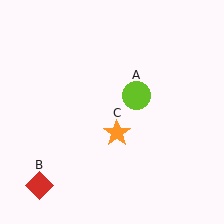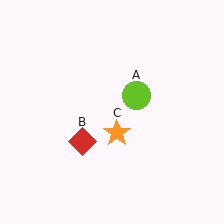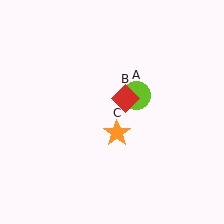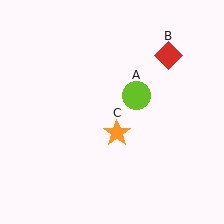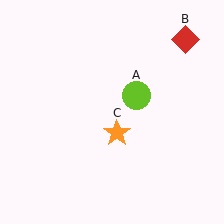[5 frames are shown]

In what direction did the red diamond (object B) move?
The red diamond (object B) moved up and to the right.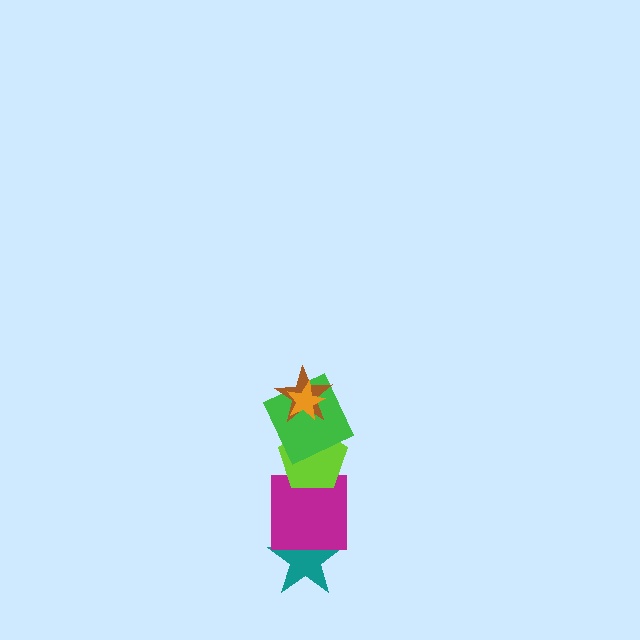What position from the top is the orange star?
The orange star is 1st from the top.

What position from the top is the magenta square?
The magenta square is 5th from the top.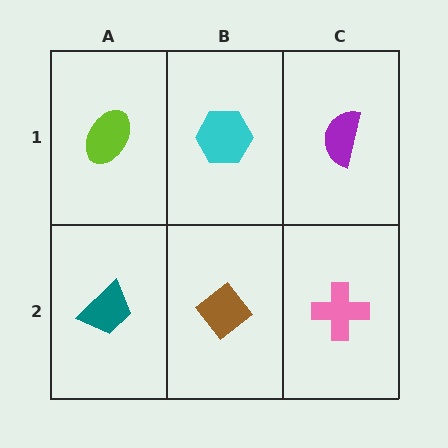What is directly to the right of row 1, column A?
A cyan hexagon.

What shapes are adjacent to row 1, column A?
A teal trapezoid (row 2, column A), a cyan hexagon (row 1, column B).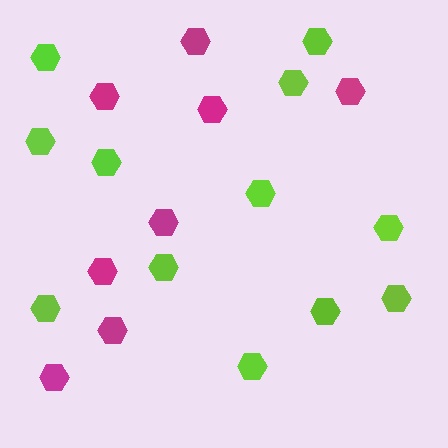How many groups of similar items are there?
There are 2 groups: one group of lime hexagons (12) and one group of magenta hexagons (8).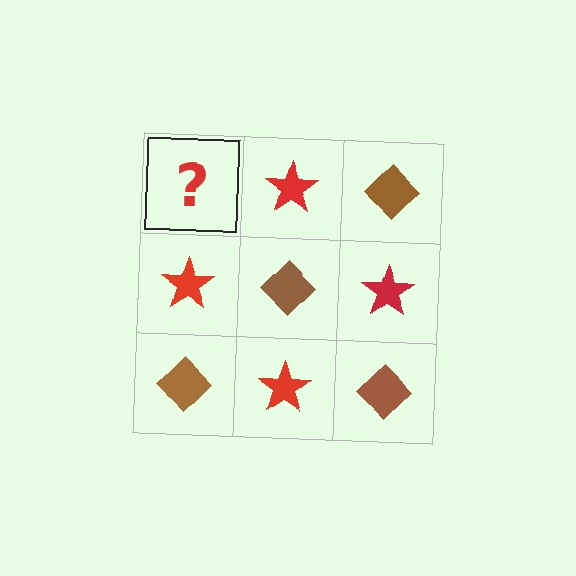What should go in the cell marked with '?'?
The missing cell should contain a brown diamond.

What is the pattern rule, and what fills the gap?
The rule is that it alternates brown diamond and red star in a checkerboard pattern. The gap should be filled with a brown diamond.